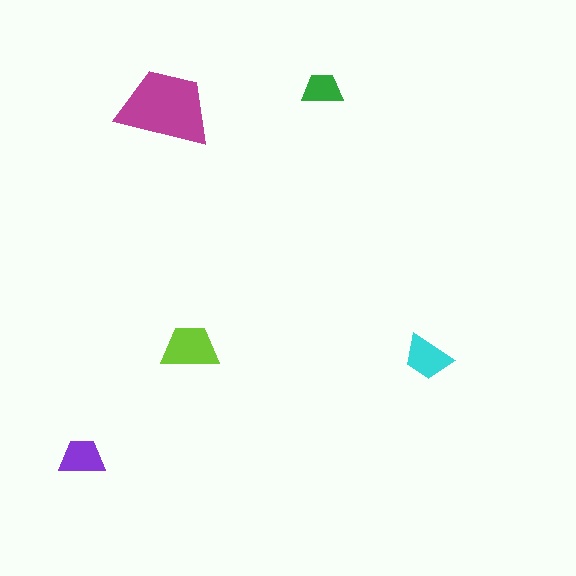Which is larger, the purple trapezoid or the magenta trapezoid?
The magenta one.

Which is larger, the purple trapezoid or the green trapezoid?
The purple one.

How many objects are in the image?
There are 5 objects in the image.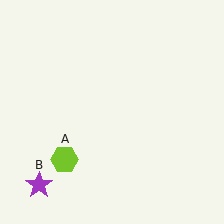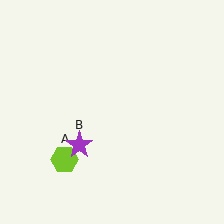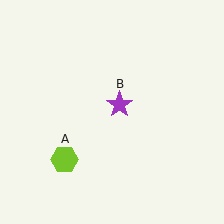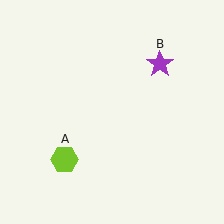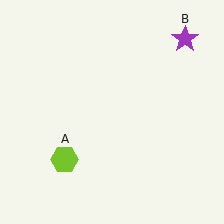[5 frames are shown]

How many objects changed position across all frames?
1 object changed position: purple star (object B).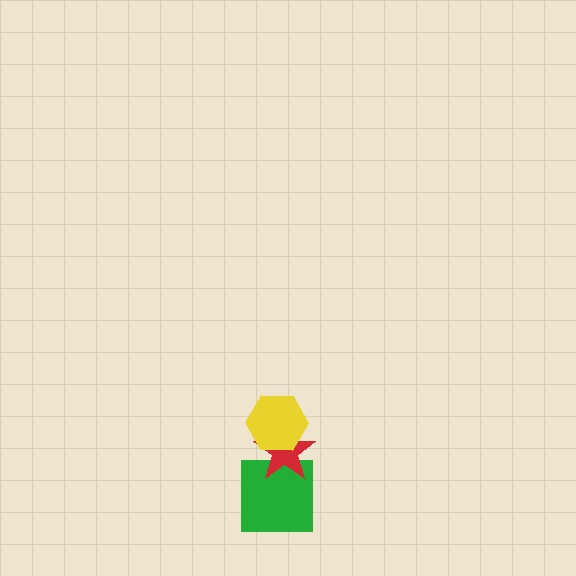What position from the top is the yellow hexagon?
The yellow hexagon is 1st from the top.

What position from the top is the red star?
The red star is 2nd from the top.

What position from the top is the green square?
The green square is 3rd from the top.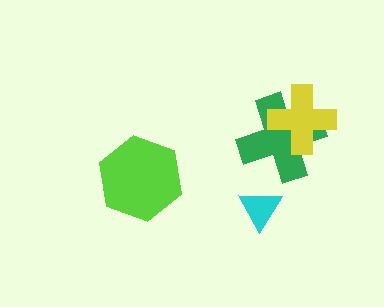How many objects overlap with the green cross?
1 object overlaps with the green cross.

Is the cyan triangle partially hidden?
No, no other shape covers it.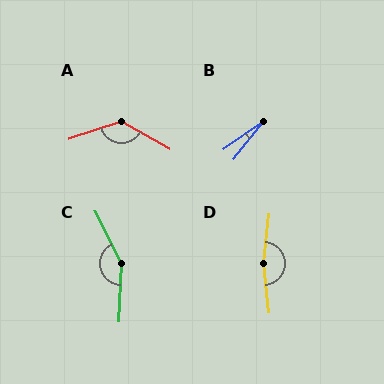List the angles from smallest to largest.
B (16°), A (131°), C (151°), D (167°).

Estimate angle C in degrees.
Approximately 151 degrees.